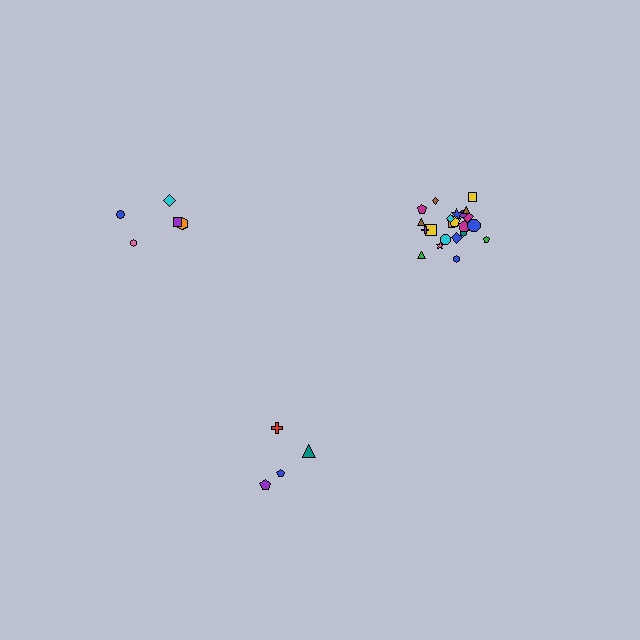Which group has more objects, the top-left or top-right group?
The top-right group.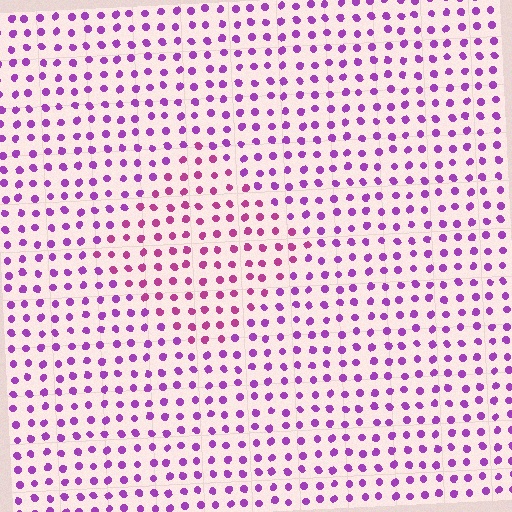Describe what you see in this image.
The image is filled with small purple elements in a uniform arrangement. A diamond-shaped region is visible where the elements are tinted to a slightly different hue, forming a subtle color boundary.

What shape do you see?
I see a diamond.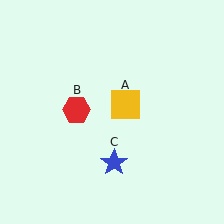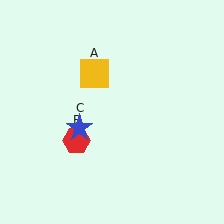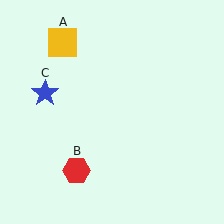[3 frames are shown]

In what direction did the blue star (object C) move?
The blue star (object C) moved up and to the left.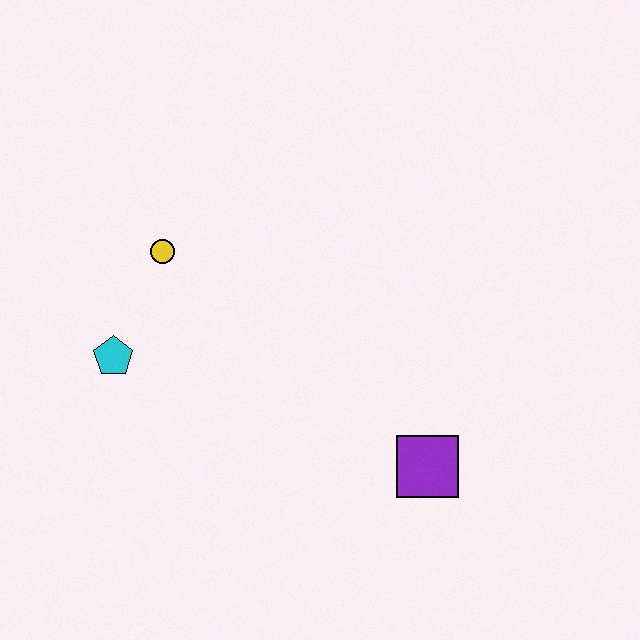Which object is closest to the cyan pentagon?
The yellow circle is closest to the cyan pentagon.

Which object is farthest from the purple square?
The yellow circle is farthest from the purple square.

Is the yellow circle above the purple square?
Yes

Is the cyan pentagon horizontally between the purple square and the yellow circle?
No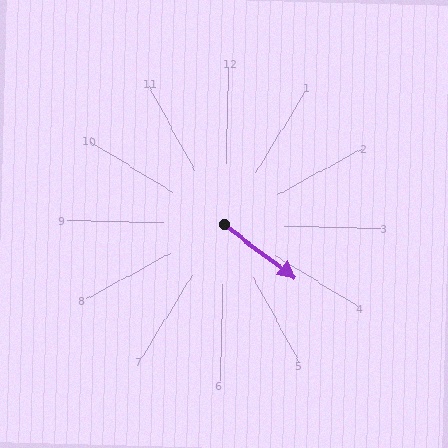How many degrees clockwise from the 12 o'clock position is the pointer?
Approximately 125 degrees.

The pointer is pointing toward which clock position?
Roughly 4 o'clock.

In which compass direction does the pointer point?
Southeast.